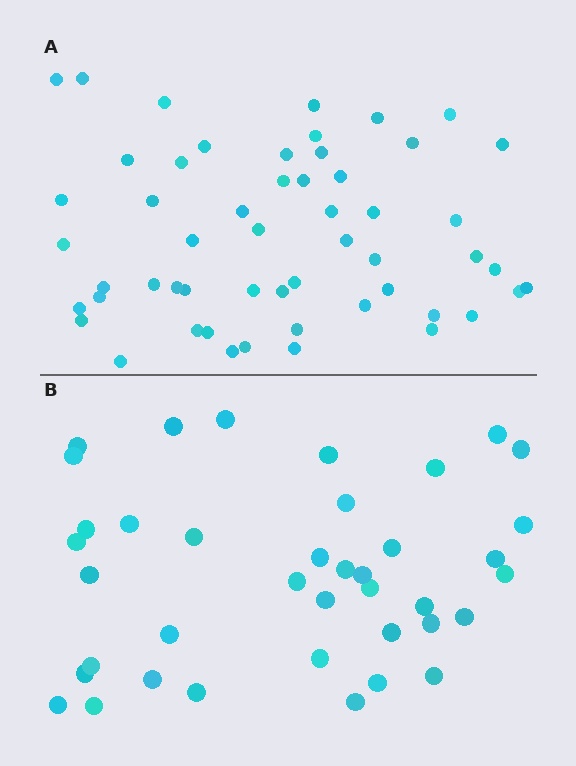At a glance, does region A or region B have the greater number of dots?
Region A (the top region) has more dots.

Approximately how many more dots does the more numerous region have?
Region A has approximately 15 more dots than region B.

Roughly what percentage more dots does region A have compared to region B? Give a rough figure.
About 40% more.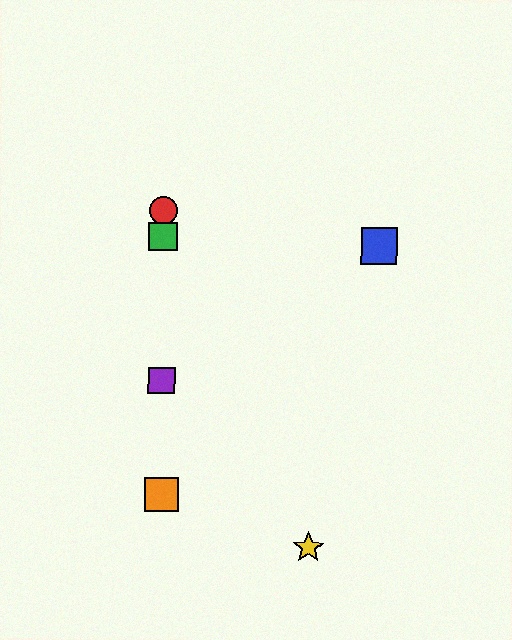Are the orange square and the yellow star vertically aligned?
No, the orange square is at x≈161 and the yellow star is at x≈309.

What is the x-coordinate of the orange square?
The orange square is at x≈161.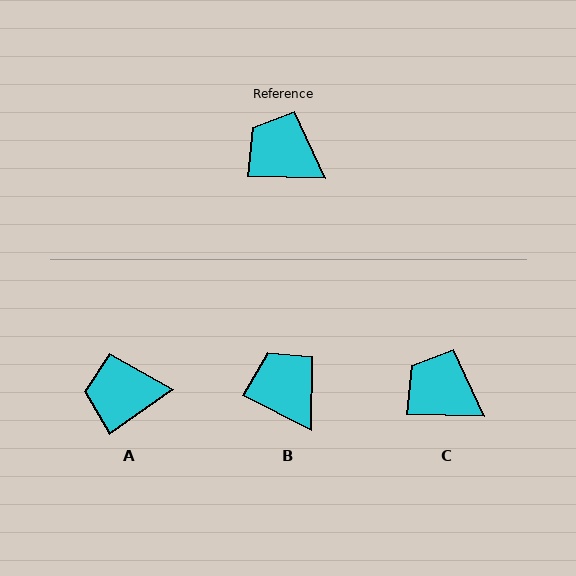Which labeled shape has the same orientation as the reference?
C.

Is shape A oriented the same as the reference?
No, it is off by about 36 degrees.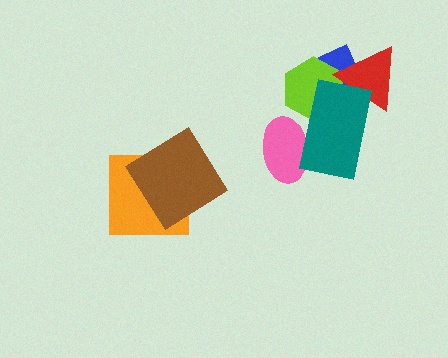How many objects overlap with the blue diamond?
3 objects overlap with the blue diamond.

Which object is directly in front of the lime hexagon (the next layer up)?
The red triangle is directly in front of the lime hexagon.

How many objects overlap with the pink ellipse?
1 object overlaps with the pink ellipse.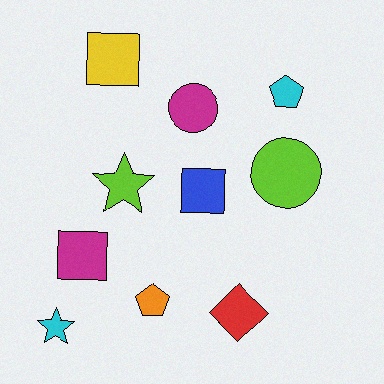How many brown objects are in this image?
There are no brown objects.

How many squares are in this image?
There are 3 squares.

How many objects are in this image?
There are 10 objects.